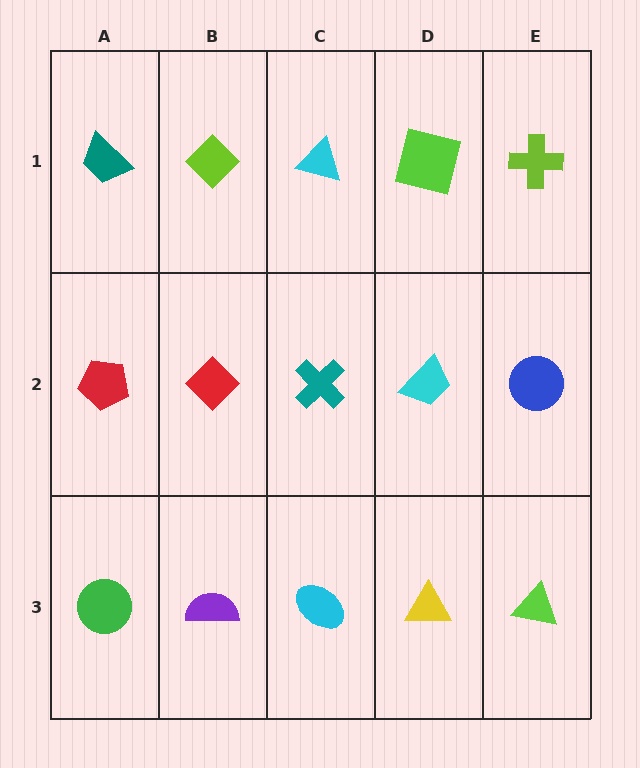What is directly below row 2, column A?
A green circle.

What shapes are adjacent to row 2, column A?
A teal trapezoid (row 1, column A), a green circle (row 3, column A), a red diamond (row 2, column B).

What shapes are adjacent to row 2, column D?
A lime square (row 1, column D), a yellow triangle (row 3, column D), a teal cross (row 2, column C), a blue circle (row 2, column E).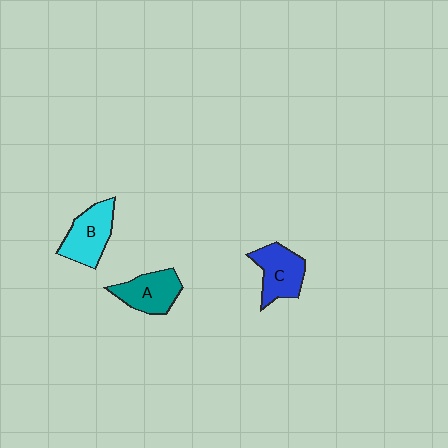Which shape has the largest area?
Shape B (cyan).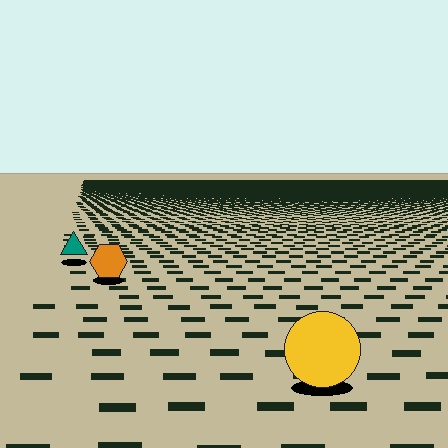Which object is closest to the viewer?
The yellow circle is closest. The texture marks near it are larger and more spread out.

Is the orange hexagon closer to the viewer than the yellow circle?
No. The yellow circle is closer — you can tell from the texture gradient: the ground texture is coarser near it.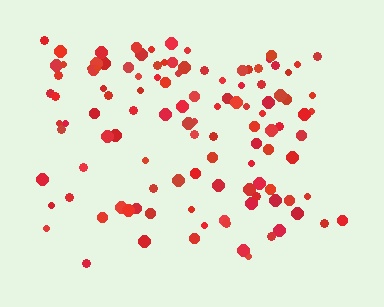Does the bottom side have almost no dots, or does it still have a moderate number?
Still a moderate number, just noticeably fewer than the top.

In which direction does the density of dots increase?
From bottom to top, with the top side densest.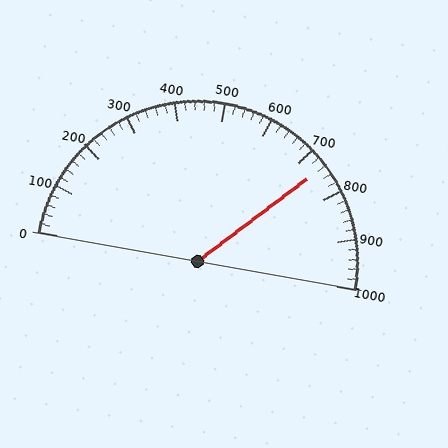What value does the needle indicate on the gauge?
The needle indicates approximately 740.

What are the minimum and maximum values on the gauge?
The gauge ranges from 0 to 1000.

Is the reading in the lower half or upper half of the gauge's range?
The reading is in the upper half of the range (0 to 1000).